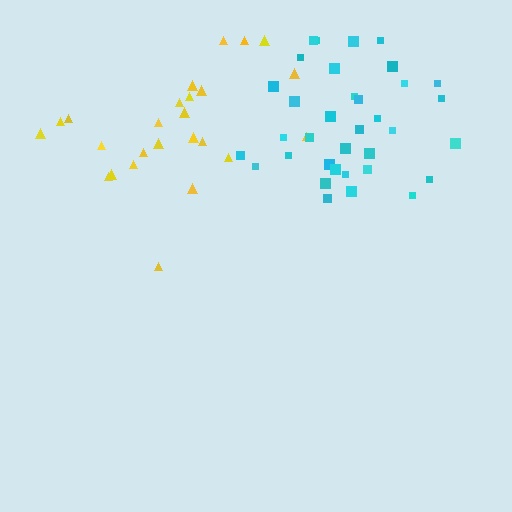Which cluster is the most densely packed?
Cyan.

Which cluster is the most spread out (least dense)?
Yellow.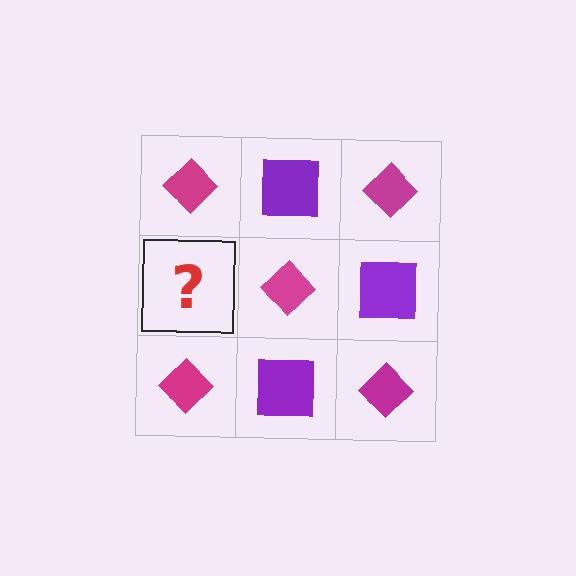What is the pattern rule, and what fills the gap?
The rule is that it alternates magenta diamond and purple square in a checkerboard pattern. The gap should be filled with a purple square.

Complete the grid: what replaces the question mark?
The question mark should be replaced with a purple square.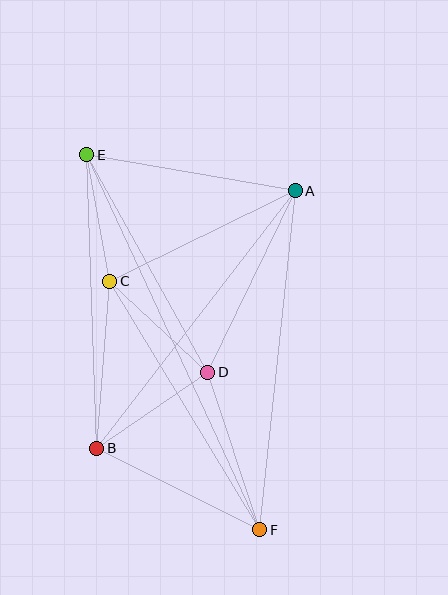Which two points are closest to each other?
Points C and E are closest to each other.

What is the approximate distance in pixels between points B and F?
The distance between B and F is approximately 182 pixels.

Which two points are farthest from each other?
Points E and F are farthest from each other.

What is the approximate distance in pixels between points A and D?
The distance between A and D is approximately 202 pixels.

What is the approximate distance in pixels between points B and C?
The distance between B and C is approximately 168 pixels.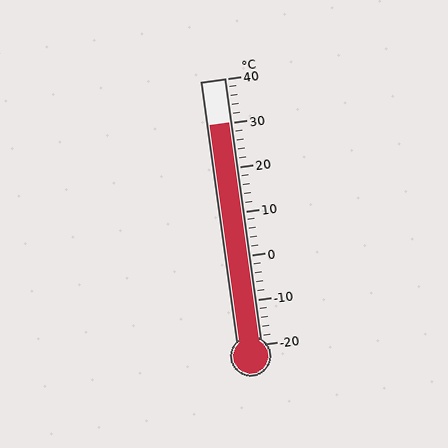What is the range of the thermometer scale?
The thermometer scale ranges from -20°C to 40°C.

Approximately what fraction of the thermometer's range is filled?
The thermometer is filled to approximately 85% of its range.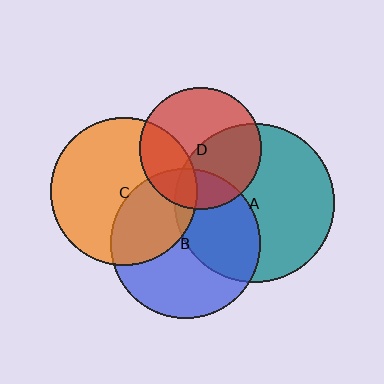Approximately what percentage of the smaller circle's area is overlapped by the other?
Approximately 40%.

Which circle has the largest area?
Circle A (teal).